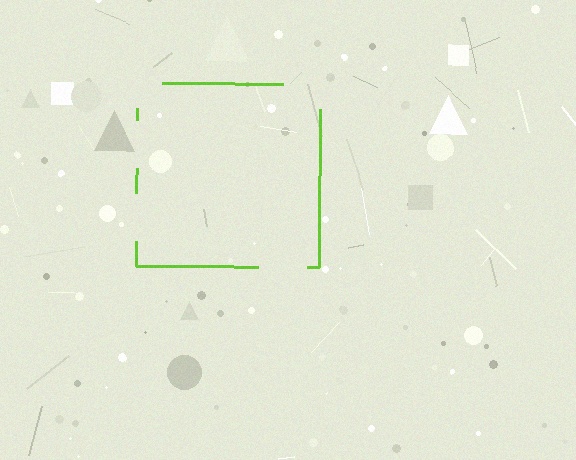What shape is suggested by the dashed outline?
The dashed outline suggests a square.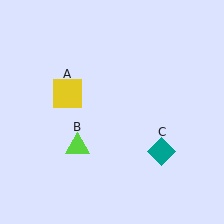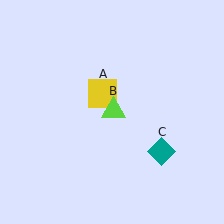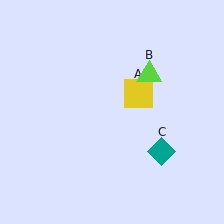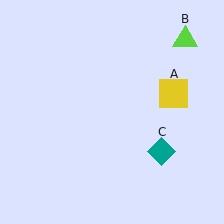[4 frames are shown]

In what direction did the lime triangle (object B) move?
The lime triangle (object B) moved up and to the right.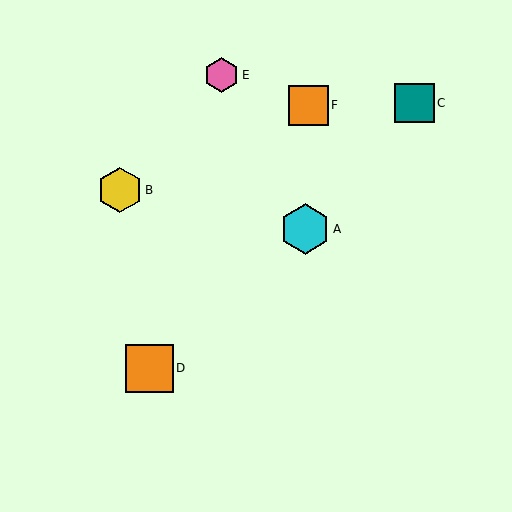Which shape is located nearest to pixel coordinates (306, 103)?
The orange square (labeled F) at (308, 105) is nearest to that location.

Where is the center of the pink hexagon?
The center of the pink hexagon is at (221, 75).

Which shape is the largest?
The cyan hexagon (labeled A) is the largest.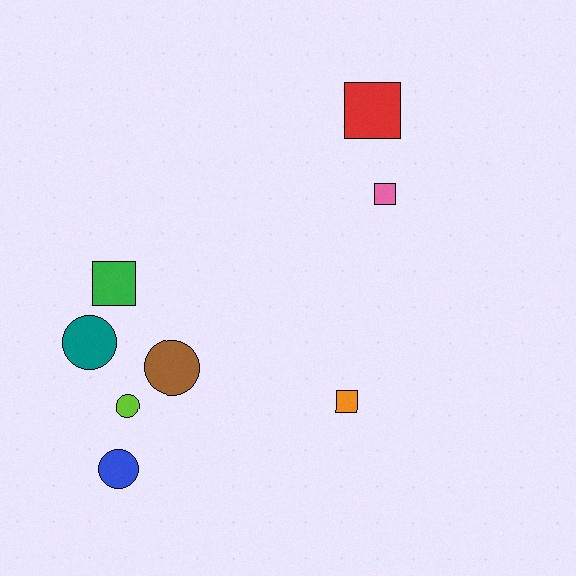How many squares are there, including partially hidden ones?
There are 4 squares.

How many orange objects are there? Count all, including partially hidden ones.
There is 1 orange object.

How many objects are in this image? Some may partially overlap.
There are 8 objects.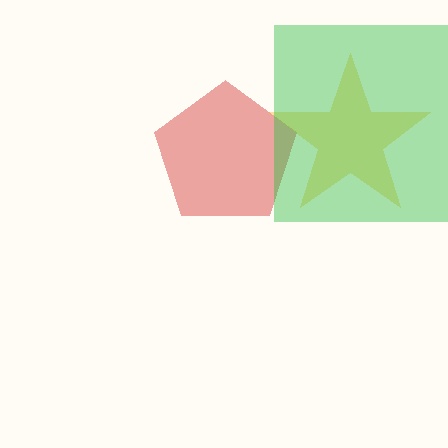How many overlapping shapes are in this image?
There are 3 overlapping shapes in the image.